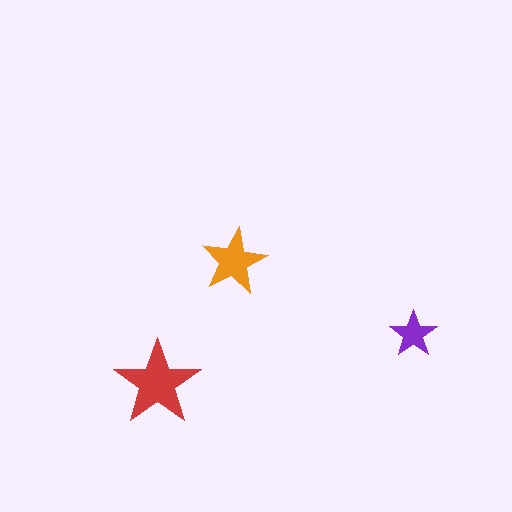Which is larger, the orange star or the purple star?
The orange one.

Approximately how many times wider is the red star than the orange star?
About 1.5 times wider.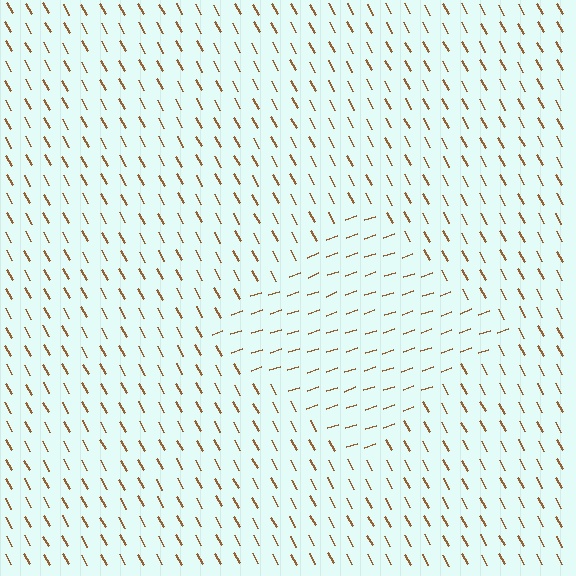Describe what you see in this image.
The image is filled with small brown line segments. A diamond region in the image has lines oriented differently from the surrounding lines, creating a visible texture boundary.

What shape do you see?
I see a diamond.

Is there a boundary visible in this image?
Yes, there is a texture boundary formed by a change in line orientation.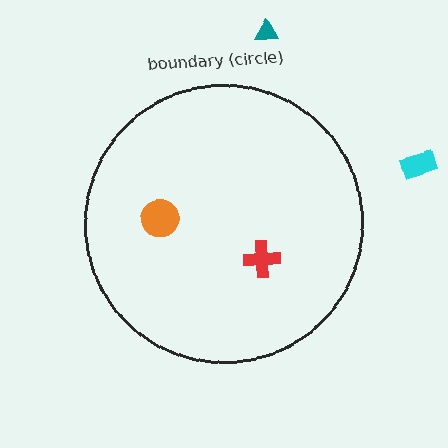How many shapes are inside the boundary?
2 inside, 2 outside.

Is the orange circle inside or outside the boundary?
Inside.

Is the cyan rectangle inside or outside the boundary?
Outside.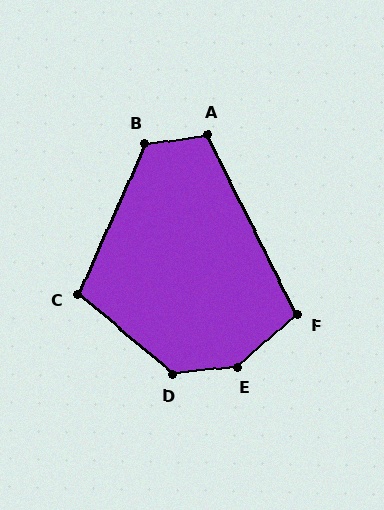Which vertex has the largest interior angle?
E, at approximately 145 degrees.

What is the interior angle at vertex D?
Approximately 133 degrees (obtuse).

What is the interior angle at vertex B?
Approximately 122 degrees (obtuse).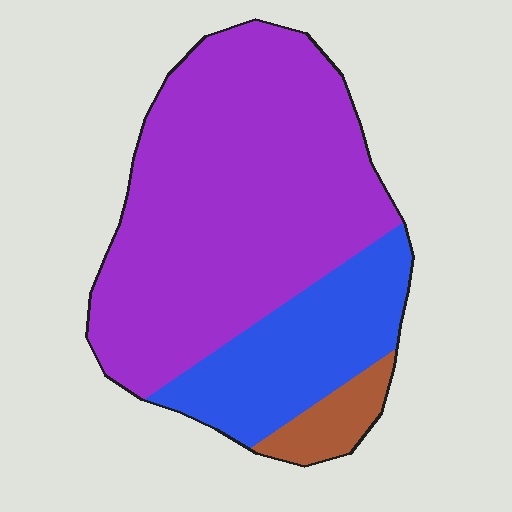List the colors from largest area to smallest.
From largest to smallest: purple, blue, brown.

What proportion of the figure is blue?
Blue covers roughly 25% of the figure.